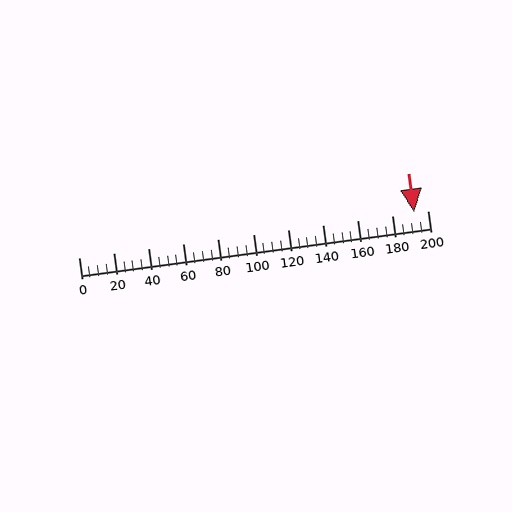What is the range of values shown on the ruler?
The ruler shows values from 0 to 200.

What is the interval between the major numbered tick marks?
The major tick marks are spaced 20 units apart.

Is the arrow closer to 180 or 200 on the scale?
The arrow is closer to 200.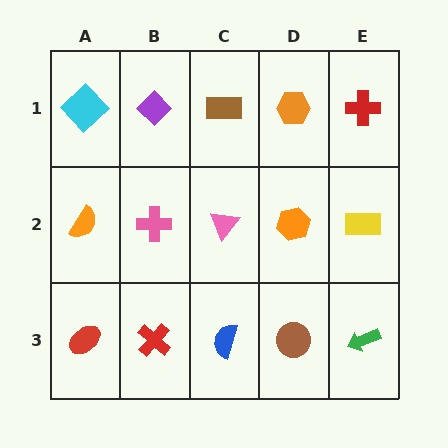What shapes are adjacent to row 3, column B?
A pink cross (row 2, column B), a red ellipse (row 3, column A), a blue semicircle (row 3, column C).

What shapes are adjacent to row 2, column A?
A cyan diamond (row 1, column A), a red ellipse (row 3, column A), a pink cross (row 2, column B).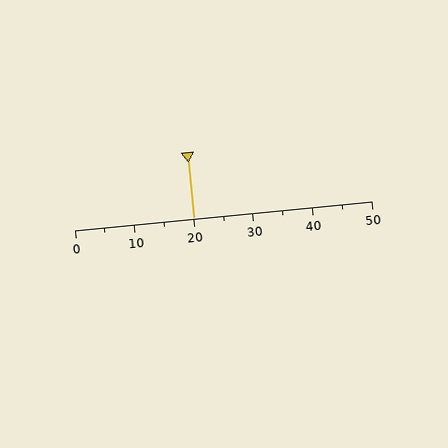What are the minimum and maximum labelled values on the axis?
The axis runs from 0 to 50.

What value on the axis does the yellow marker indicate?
The marker indicates approximately 20.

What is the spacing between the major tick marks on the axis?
The major ticks are spaced 10 apart.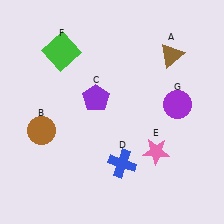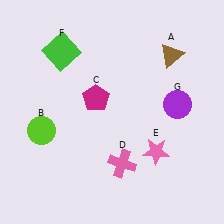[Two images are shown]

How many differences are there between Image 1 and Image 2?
There are 3 differences between the two images.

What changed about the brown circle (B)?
In Image 1, B is brown. In Image 2, it changed to lime.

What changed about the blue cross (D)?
In Image 1, D is blue. In Image 2, it changed to pink.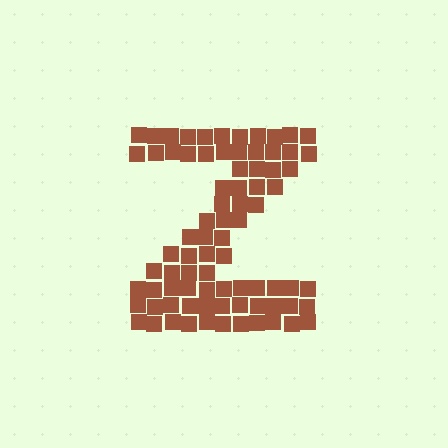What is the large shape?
The large shape is the letter Z.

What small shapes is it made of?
It is made of small squares.